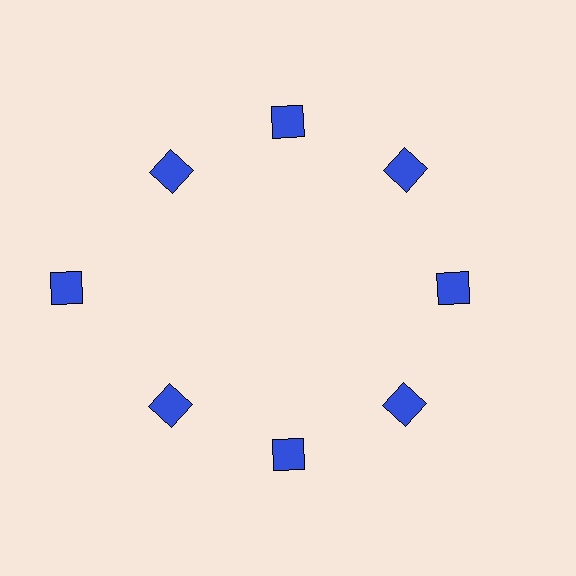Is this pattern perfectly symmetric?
No. The 8 blue squares are arranged in a ring, but one element near the 9 o'clock position is pushed outward from the center, breaking the 8-fold rotational symmetry.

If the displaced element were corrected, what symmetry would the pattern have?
It would have 8-fold rotational symmetry — the pattern would map onto itself every 45 degrees.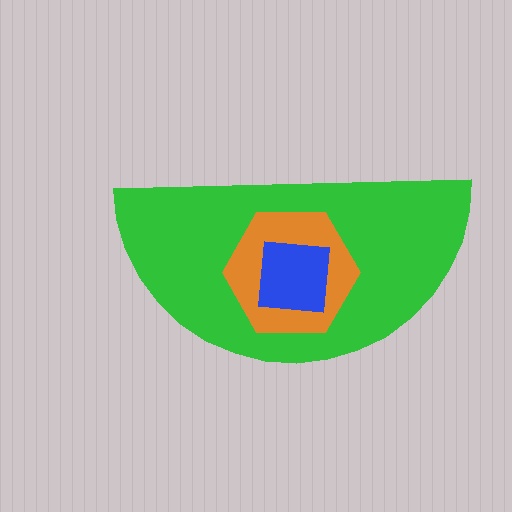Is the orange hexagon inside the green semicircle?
Yes.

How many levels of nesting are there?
3.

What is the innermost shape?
The blue square.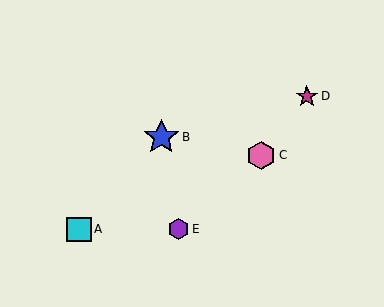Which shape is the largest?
The blue star (labeled B) is the largest.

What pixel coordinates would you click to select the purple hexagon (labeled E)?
Click at (179, 229) to select the purple hexagon E.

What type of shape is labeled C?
Shape C is a pink hexagon.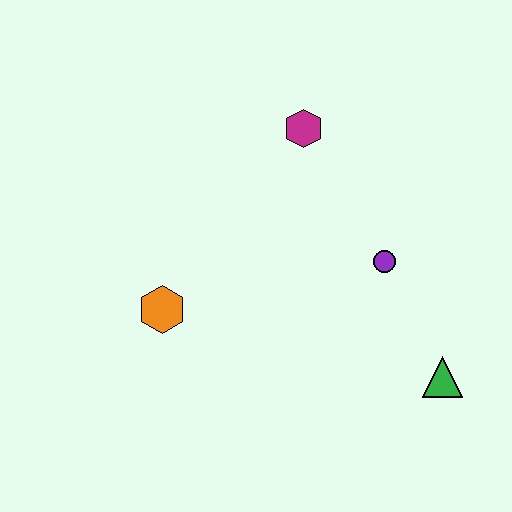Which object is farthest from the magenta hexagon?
The green triangle is farthest from the magenta hexagon.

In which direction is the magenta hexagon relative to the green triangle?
The magenta hexagon is above the green triangle.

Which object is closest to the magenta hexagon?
The purple circle is closest to the magenta hexagon.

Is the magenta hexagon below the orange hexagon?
No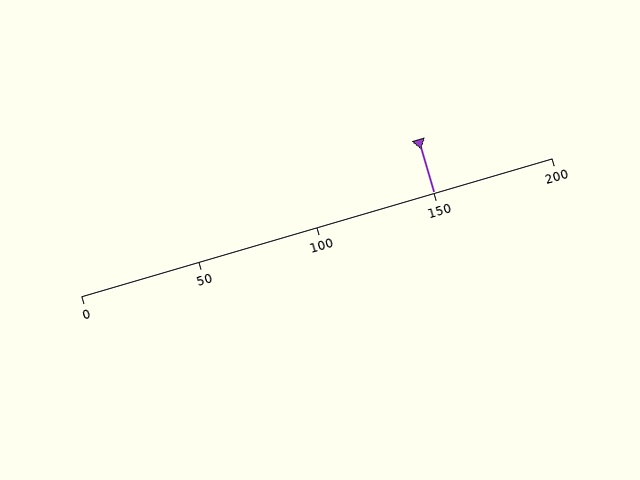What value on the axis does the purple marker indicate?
The marker indicates approximately 150.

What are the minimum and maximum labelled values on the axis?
The axis runs from 0 to 200.